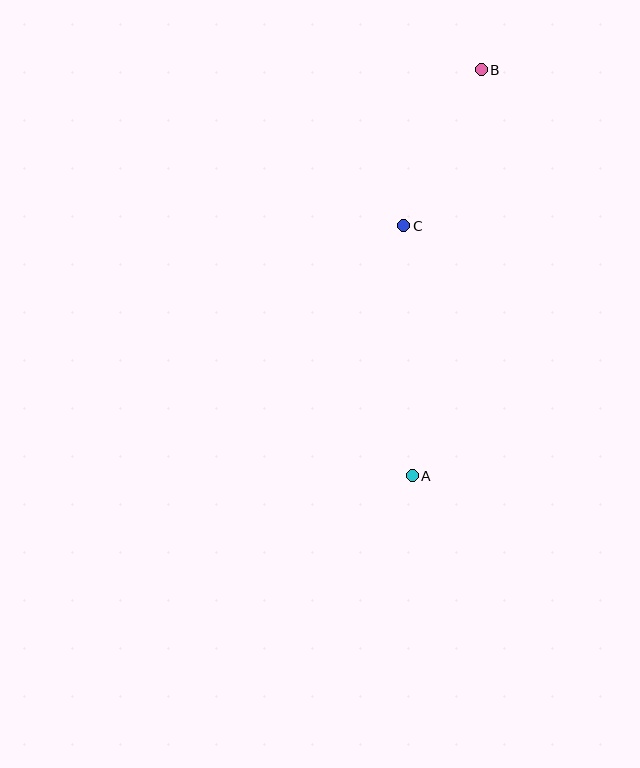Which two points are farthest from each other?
Points A and B are farthest from each other.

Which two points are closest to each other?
Points B and C are closest to each other.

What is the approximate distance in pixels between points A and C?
The distance between A and C is approximately 250 pixels.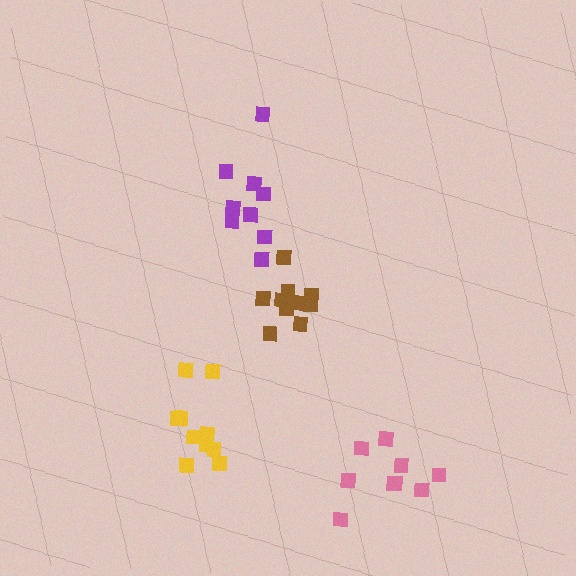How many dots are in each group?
Group 1: 9 dots, Group 2: 10 dots, Group 3: 9 dots, Group 4: 10 dots (38 total).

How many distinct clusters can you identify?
There are 4 distinct clusters.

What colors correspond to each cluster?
The clusters are colored: purple, yellow, pink, brown.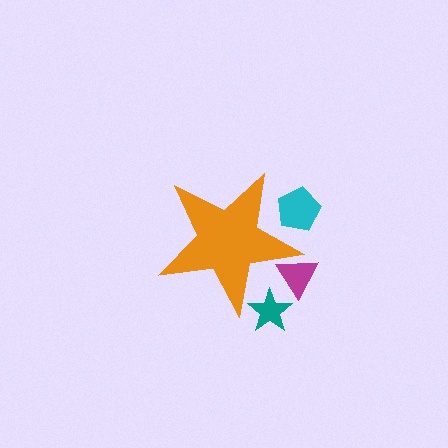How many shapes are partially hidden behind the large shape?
3 shapes are partially hidden.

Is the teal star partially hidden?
Yes, the teal star is partially hidden behind the orange star.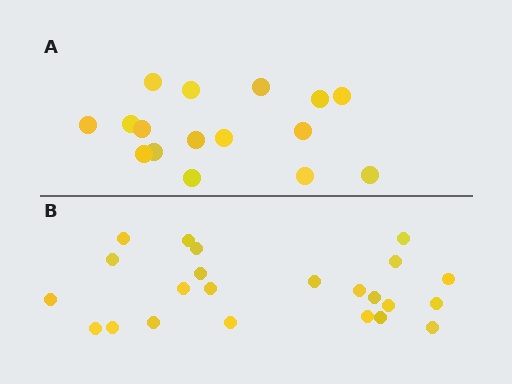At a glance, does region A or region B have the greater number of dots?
Region B (the bottom region) has more dots.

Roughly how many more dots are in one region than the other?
Region B has roughly 8 or so more dots than region A.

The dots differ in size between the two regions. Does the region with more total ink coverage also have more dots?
No. Region A has more total ink coverage because its dots are larger, but region B actually contains more individual dots. Total area can be misleading — the number of items is what matters here.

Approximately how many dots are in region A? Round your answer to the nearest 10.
About 20 dots. (The exact count is 16, which rounds to 20.)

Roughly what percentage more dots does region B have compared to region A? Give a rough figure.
About 45% more.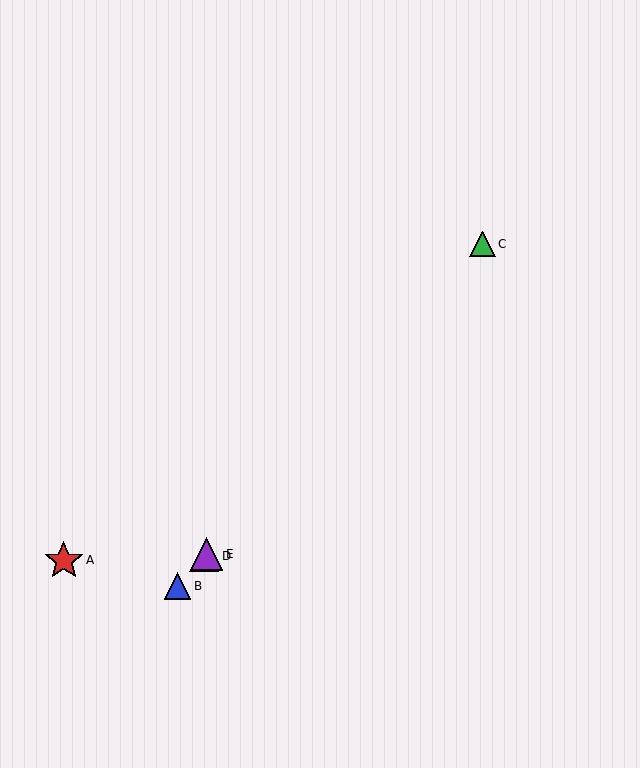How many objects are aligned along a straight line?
4 objects (B, C, D, E) are aligned along a straight line.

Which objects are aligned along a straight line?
Objects B, C, D, E are aligned along a straight line.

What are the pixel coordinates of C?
Object C is at (482, 244).